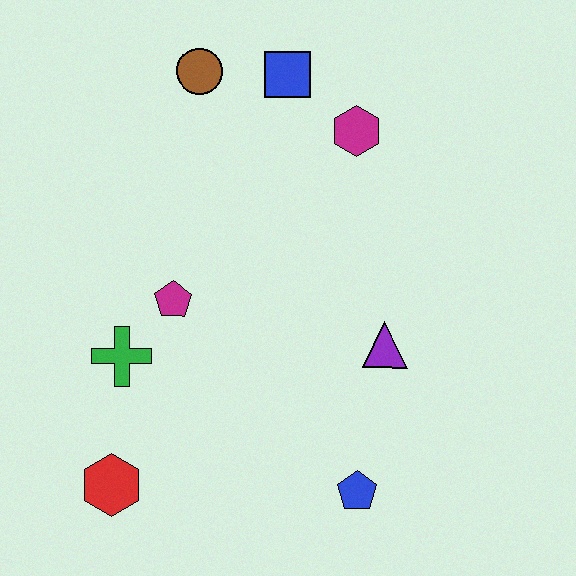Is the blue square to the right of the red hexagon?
Yes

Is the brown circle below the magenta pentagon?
No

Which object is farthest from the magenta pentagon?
The blue pentagon is farthest from the magenta pentagon.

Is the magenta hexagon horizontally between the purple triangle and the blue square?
Yes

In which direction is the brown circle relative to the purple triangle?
The brown circle is above the purple triangle.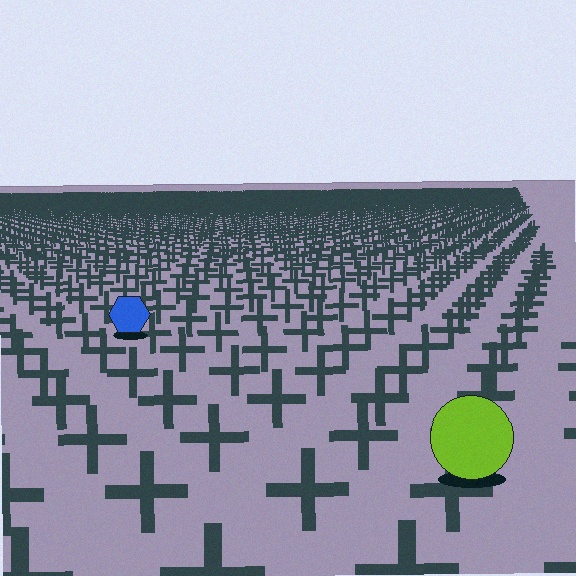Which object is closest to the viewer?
The lime circle is closest. The texture marks near it are larger and more spread out.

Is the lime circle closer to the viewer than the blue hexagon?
Yes. The lime circle is closer — you can tell from the texture gradient: the ground texture is coarser near it.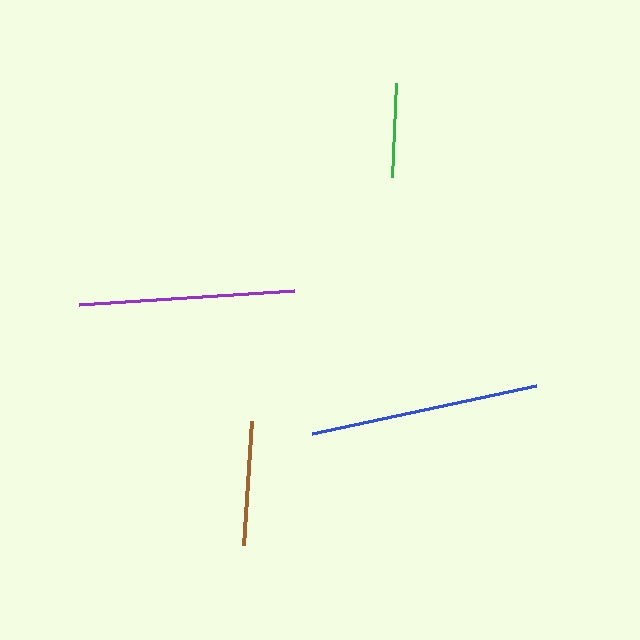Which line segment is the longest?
The blue line is the longest at approximately 229 pixels.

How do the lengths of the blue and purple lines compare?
The blue and purple lines are approximately the same length.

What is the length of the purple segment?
The purple segment is approximately 215 pixels long.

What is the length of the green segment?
The green segment is approximately 94 pixels long.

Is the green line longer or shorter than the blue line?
The blue line is longer than the green line.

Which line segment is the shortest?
The green line is the shortest at approximately 94 pixels.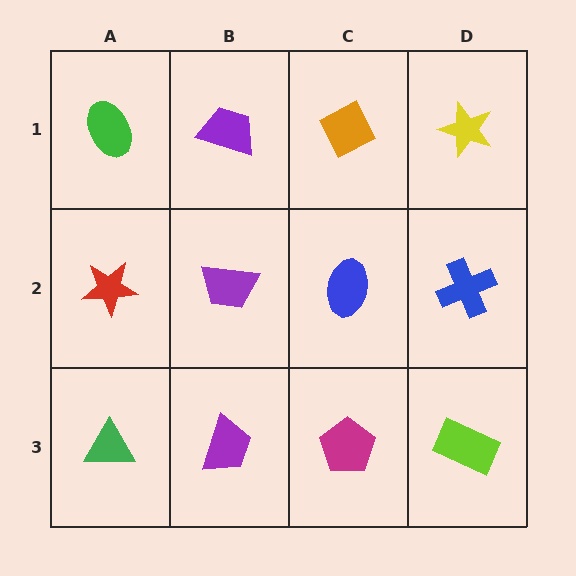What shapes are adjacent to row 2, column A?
A green ellipse (row 1, column A), a green triangle (row 3, column A), a purple trapezoid (row 2, column B).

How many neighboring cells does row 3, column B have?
3.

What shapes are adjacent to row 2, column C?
An orange diamond (row 1, column C), a magenta pentagon (row 3, column C), a purple trapezoid (row 2, column B), a blue cross (row 2, column D).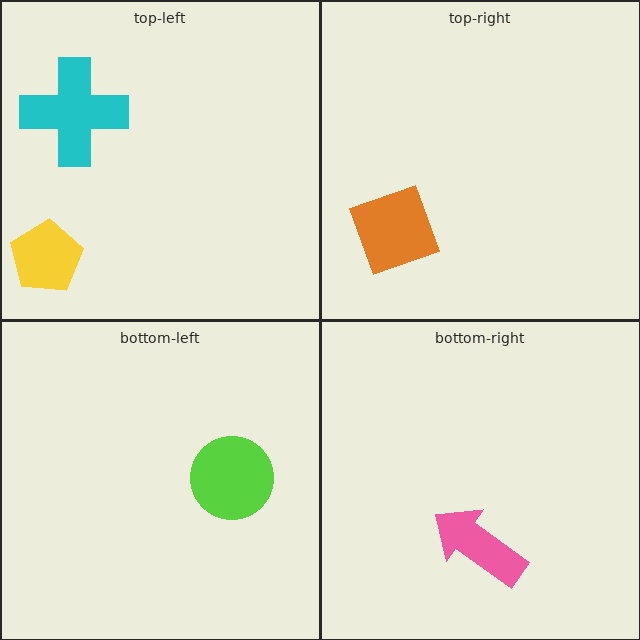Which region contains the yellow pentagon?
The top-left region.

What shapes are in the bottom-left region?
The lime circle.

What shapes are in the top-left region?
The yellow pentagon, the cyan cross.